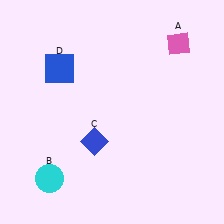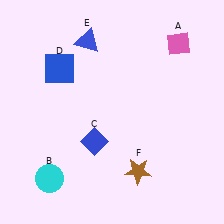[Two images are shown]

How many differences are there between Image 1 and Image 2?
There are 2 differences between the two images.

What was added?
A blue triangle (E), a brown star (F) were added in Image 2.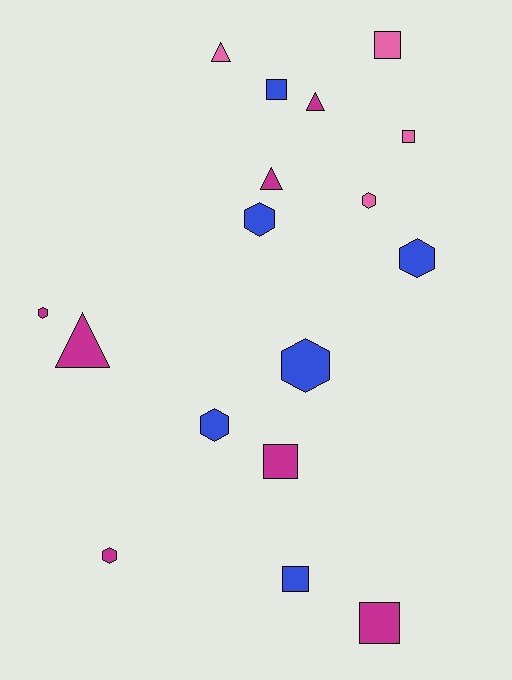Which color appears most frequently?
Magenta, with 7 objects.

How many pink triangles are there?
There is 1 pink triangle.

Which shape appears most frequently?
Hexagon, with 7 objects.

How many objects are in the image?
There are 17 objects.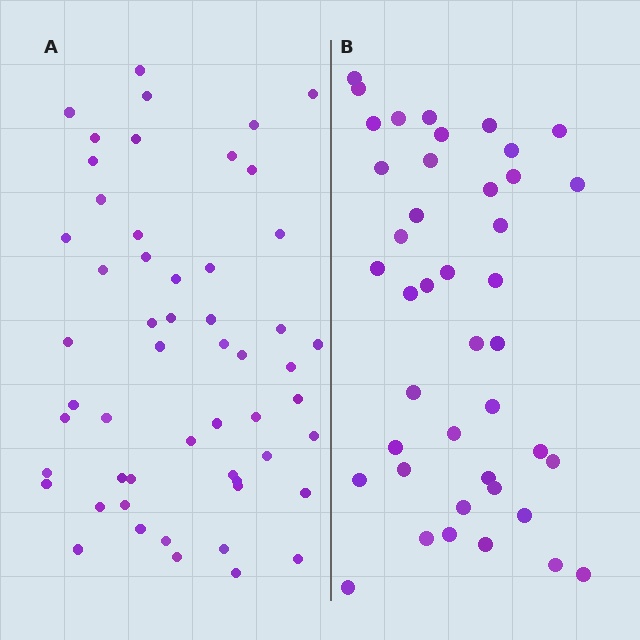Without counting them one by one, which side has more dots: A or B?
Region A (the left region) has more dots.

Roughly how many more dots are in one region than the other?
Region A has roughly 12 or so more dots than region B.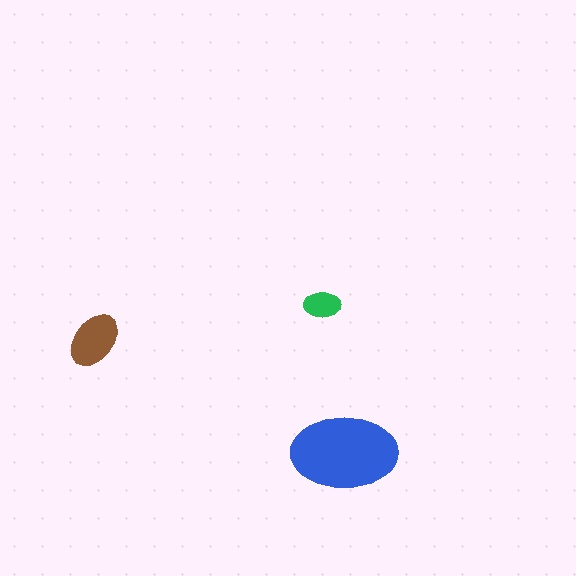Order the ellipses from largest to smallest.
the blue one, the brown one, the green one.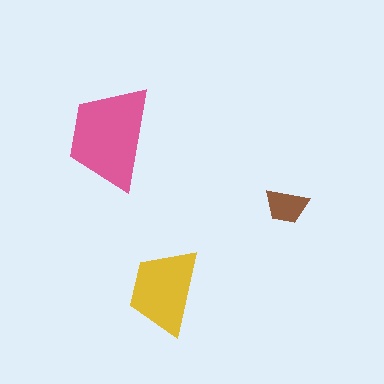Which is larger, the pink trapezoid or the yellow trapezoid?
The pink one.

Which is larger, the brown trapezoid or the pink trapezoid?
The pink one.